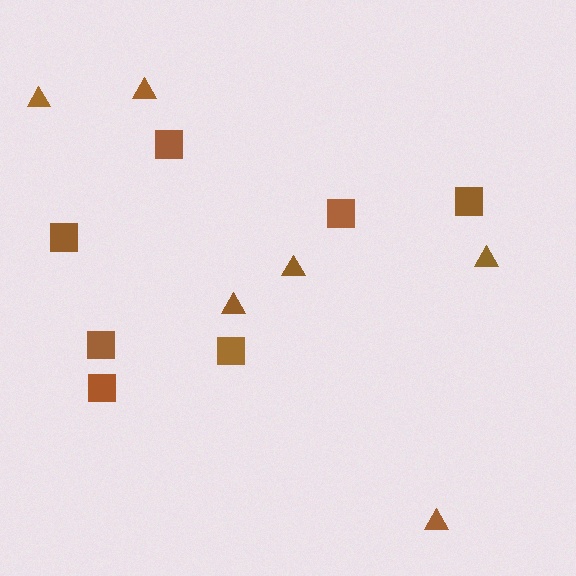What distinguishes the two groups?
There are 2 groups: one group of squares (7) and one group of triangles (6).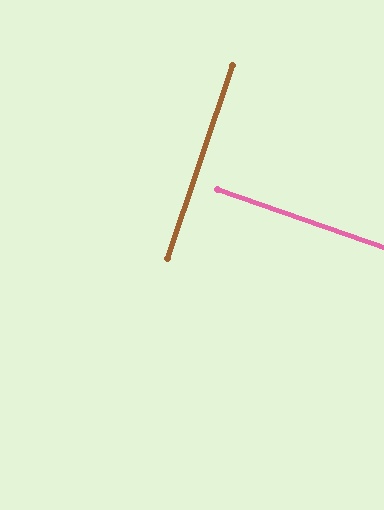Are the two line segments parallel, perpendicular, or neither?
Perpendicular — they meet at approximately 89°.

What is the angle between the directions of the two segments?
Approximately 89 degrees.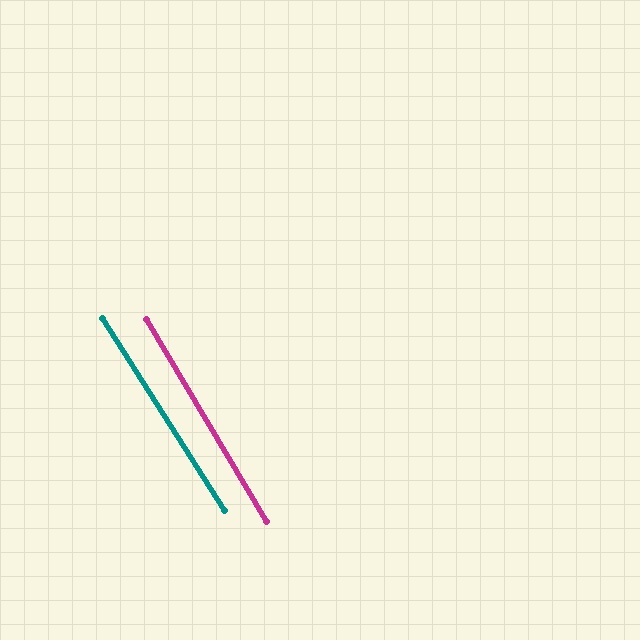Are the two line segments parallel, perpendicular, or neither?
Parallel — their directions differ by only 1.8°.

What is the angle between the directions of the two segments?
Approximately 2 degrees.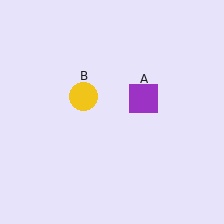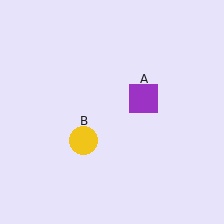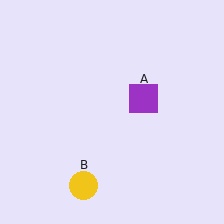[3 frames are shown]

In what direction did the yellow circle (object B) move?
The yellow circle (object B) moved down.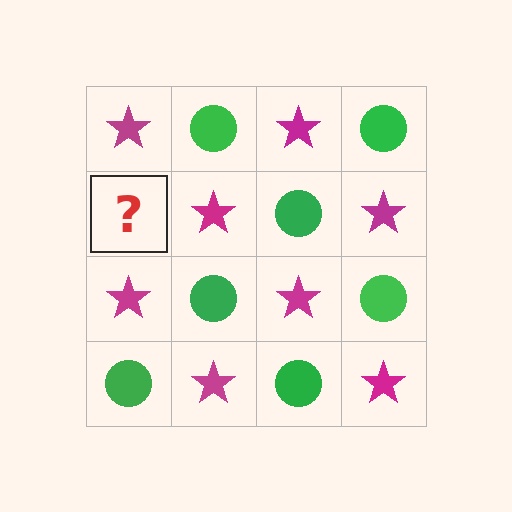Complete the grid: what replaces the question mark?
The question mark should be replaced with a green circle.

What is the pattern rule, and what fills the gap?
The rule is that it alternates magenta star and green circle in a checkerboard pattern. The gap should be filled with a green circle.